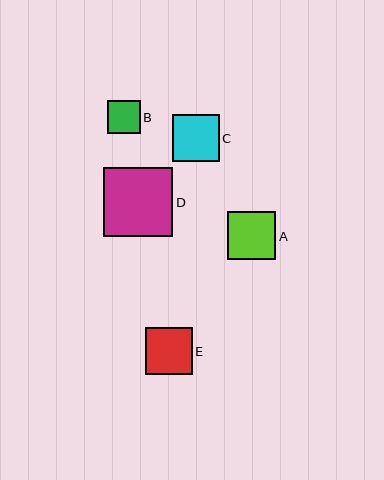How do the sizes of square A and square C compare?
Square A and square C are approximately the same size.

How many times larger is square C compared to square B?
Square C is approximately 1.4 times the size of square B.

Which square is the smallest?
Square B is the smallest with a size of approximately 33 pixels.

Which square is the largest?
Square D is the largest with a size of approximately 70 pixels.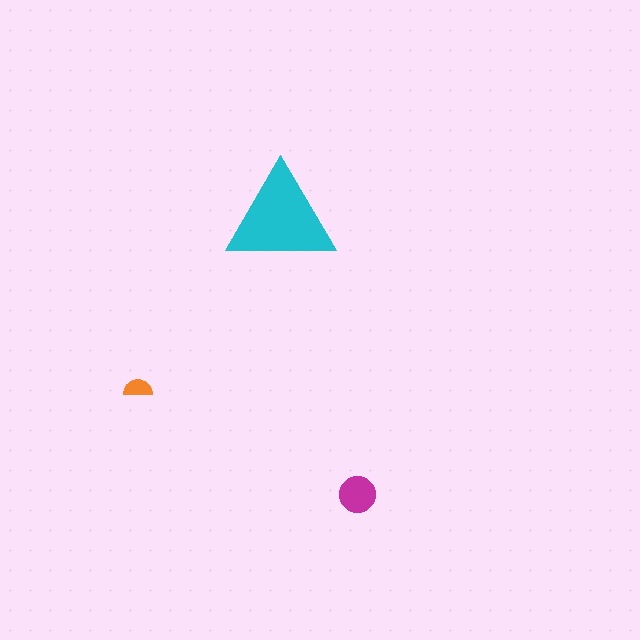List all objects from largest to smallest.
The cyan triangle, the magenta circle, the orange semicircle.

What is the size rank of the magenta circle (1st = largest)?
2nd.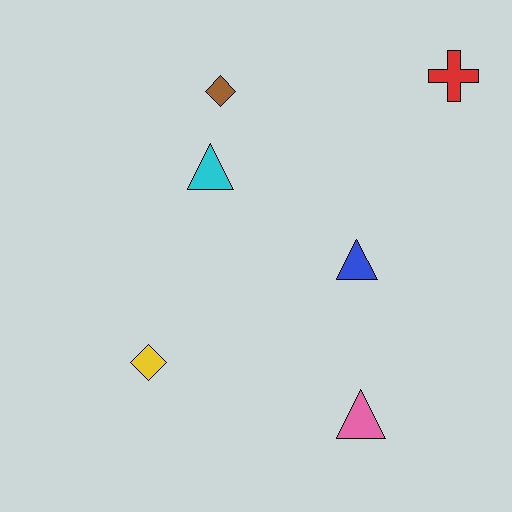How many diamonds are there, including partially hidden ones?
There are 2 diamonds.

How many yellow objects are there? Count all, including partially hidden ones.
There is 1 yellow object.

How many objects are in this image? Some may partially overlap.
There are 6 objects.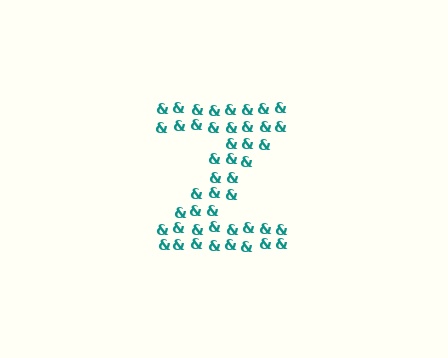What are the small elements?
The small elements are ampersands.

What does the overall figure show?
The overall figure shows the letter Z.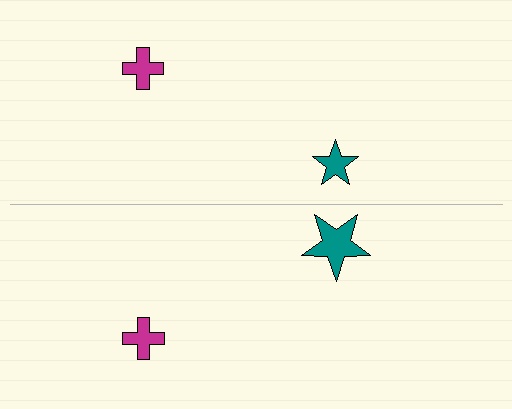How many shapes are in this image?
There are 4 shapes in this image.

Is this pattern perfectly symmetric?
No, the pattern is not perfectly symmetric. The teal star on the bottom side has a different size than its mirror counterpart.